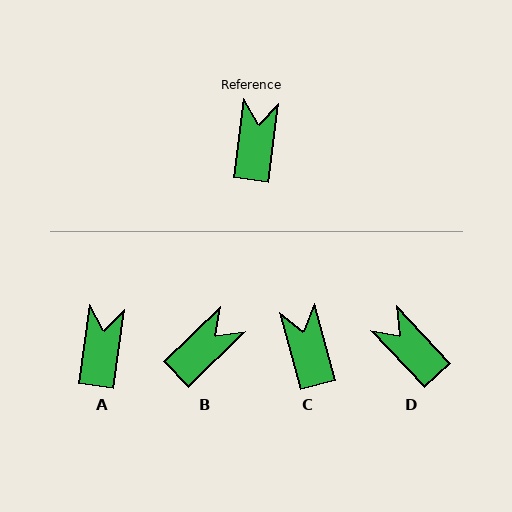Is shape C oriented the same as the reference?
No, it is off by about 23 degrees.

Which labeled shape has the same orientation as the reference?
A.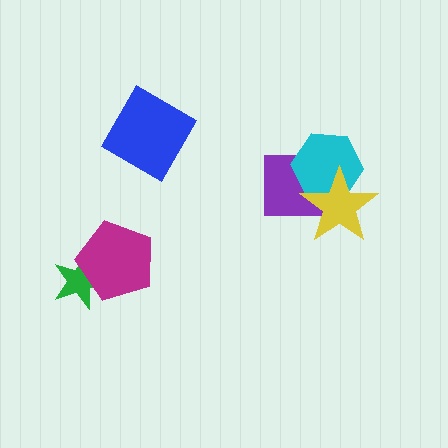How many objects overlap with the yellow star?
2 objects overlap with the yellow star.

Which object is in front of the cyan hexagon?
The yellow star is in front of the cyan hexagon.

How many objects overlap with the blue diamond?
0 objects overlap with the blue diamond.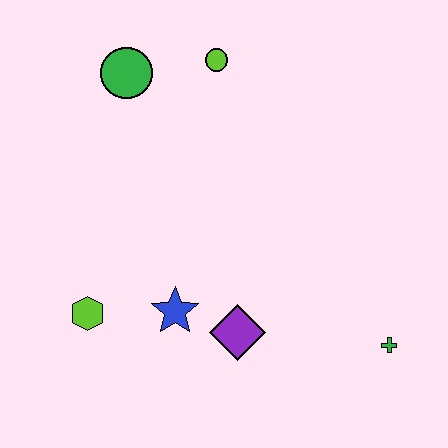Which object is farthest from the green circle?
The green cross is farthest from the green circle.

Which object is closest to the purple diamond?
The blue star is closest to the purple diamond.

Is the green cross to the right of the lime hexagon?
Yes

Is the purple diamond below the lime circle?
Yes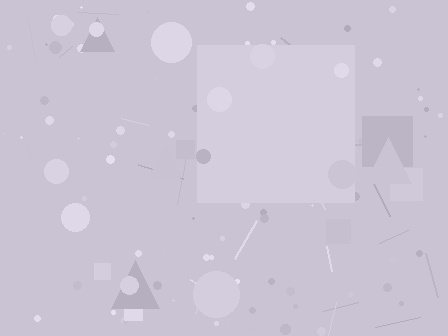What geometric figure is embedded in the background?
A square is embedded in the background.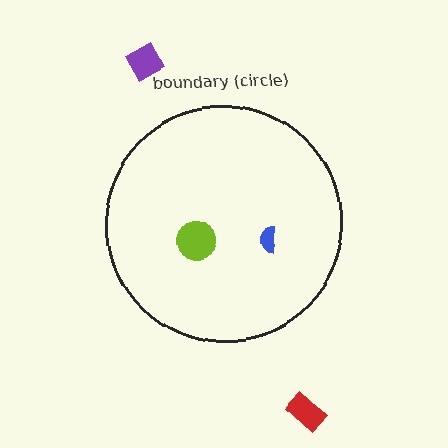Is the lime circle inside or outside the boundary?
Inside.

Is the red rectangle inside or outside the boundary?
Outside.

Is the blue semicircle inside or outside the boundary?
Inside.